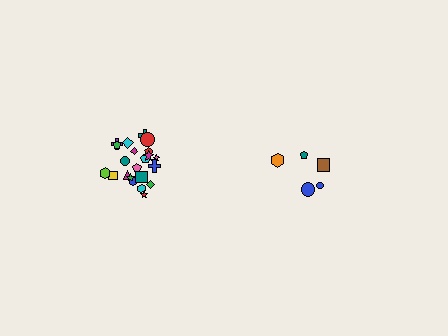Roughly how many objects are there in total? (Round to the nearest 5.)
Roughly 25 objects in total.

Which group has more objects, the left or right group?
The left group.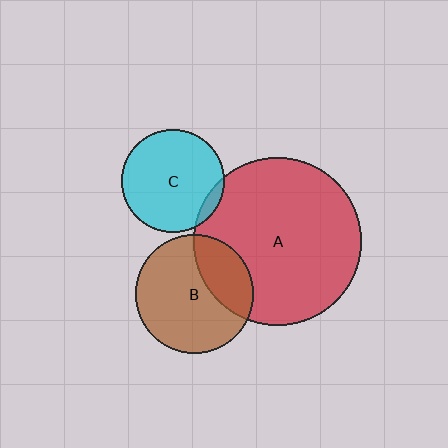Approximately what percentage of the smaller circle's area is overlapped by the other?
Approximately 30%.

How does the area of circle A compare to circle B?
Approximately 2.0 times.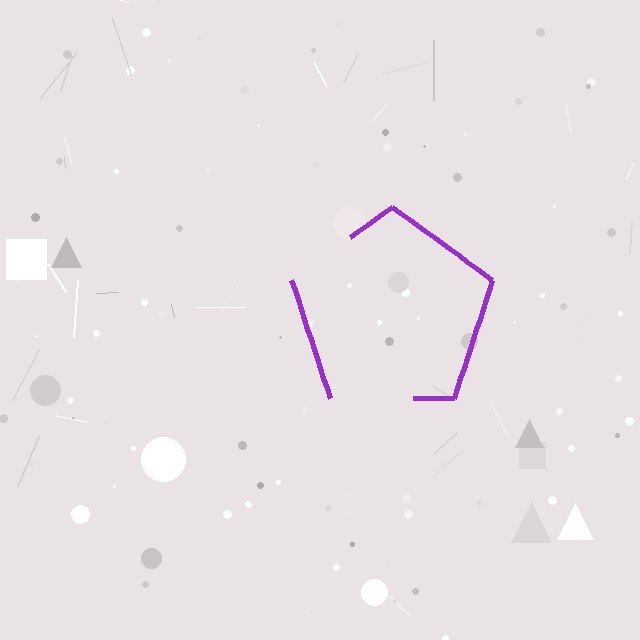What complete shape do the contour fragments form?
The contour fragments form a pentagon.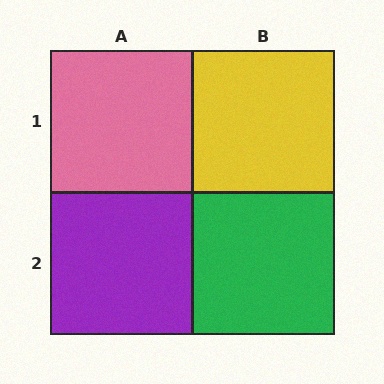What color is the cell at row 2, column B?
Green.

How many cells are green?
1 cell is green.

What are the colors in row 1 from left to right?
Pink, yellow.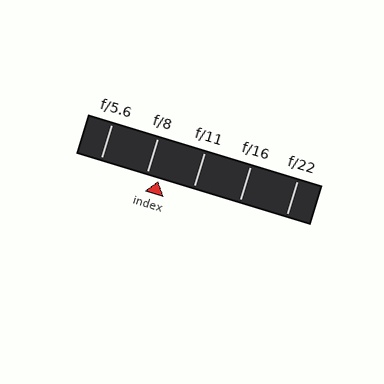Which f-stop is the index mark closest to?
The index mark is closest to f/8.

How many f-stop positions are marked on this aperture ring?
There are 5 f-stop positions marked.